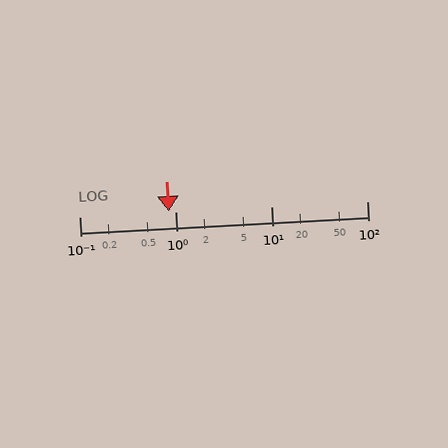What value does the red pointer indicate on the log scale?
The pointer indicates approximately 0.86.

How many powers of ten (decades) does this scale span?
The scale spans 3 decades, from 0.1 to 100.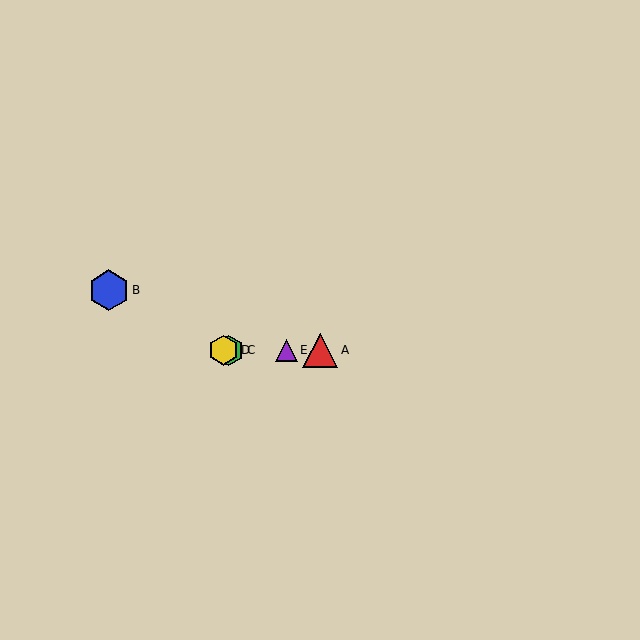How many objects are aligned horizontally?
4 objects (A, C, D, E) are aligned horizontally.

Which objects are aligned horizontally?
Objects A, C, D, E are aligned horizontally.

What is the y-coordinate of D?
Object D is at y≈350.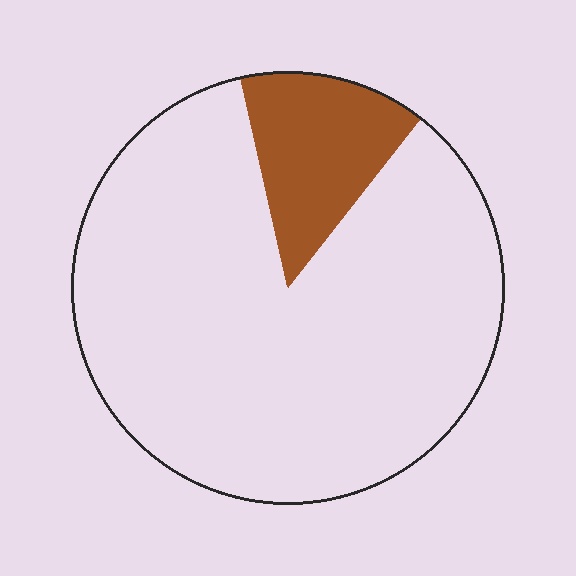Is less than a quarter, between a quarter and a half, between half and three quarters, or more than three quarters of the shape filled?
Less than a quarter.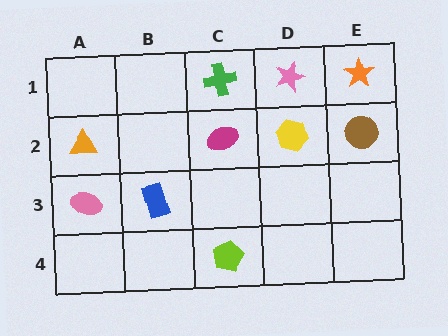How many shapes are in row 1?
3 shapes.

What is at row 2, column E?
A brown circle.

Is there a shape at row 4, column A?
No, that cell is empty.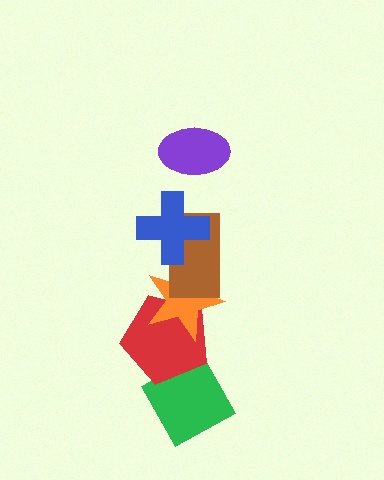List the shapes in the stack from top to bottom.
From top to bottom: the purple ellipse, the blue cross, the brown rectangle, the orange star, the red pentagon, the green diamond.